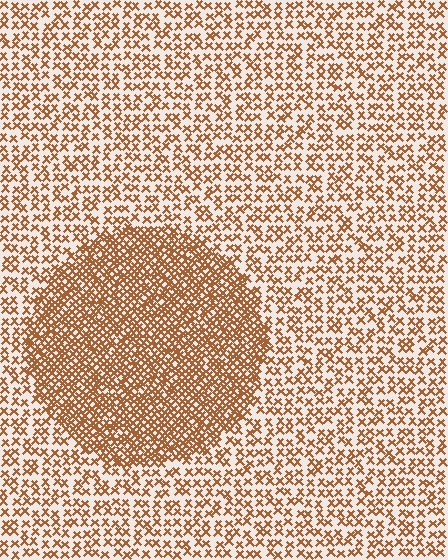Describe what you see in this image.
The image contains small brown elements arranged at two different densities. A circle-shaped region is visible where the elements are more densely packed than the surrounding area.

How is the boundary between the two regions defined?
The boundary is defined by a change in element density (approximately 2.2x ratio). All elements are the same color, size, and shape.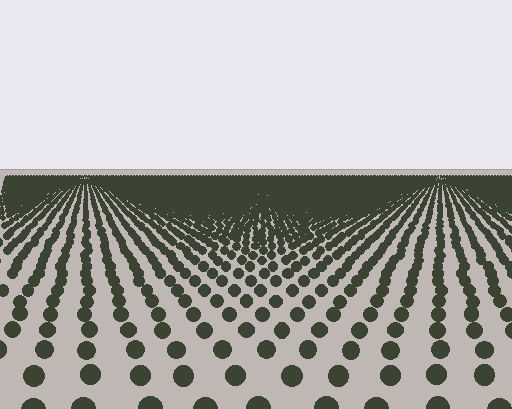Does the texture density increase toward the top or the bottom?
Density increases toward the top.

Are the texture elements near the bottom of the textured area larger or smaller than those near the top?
Larger. Near the bottom, elements are closer to the viewer and appear at a bigger on-screen size.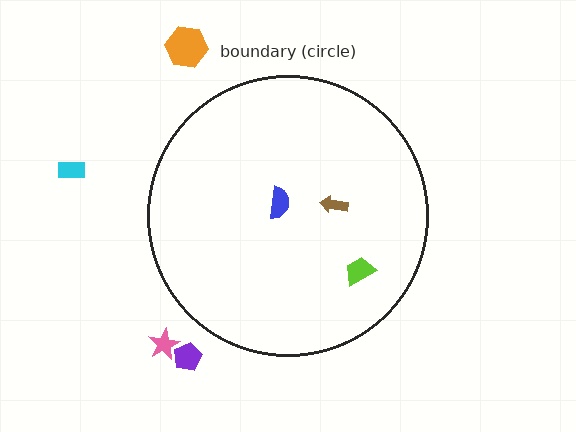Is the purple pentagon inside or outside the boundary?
Outside.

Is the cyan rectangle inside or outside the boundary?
Outside.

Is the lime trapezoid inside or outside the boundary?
Inside.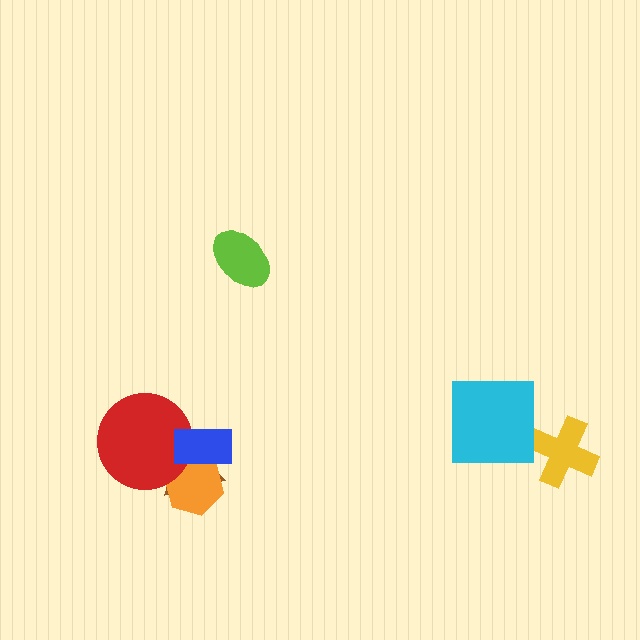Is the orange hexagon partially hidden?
Yes, it is partially covered by another shape.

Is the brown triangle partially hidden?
Yes, it is partially covered by another shape.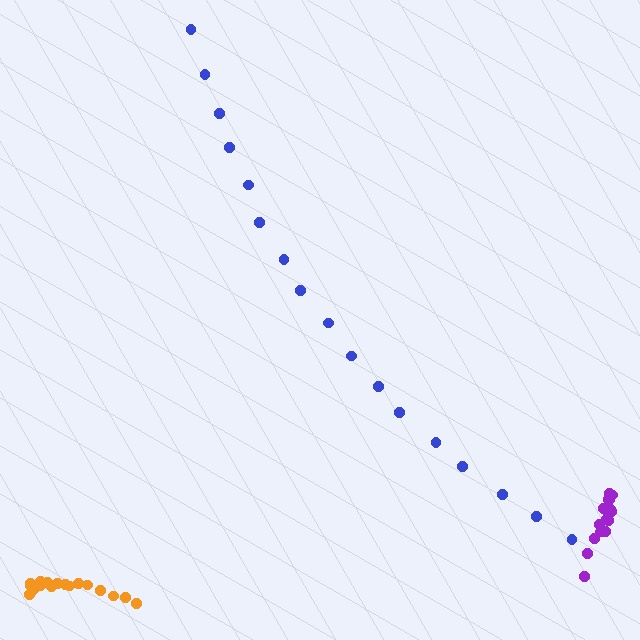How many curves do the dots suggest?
There are 3 distinct paths.